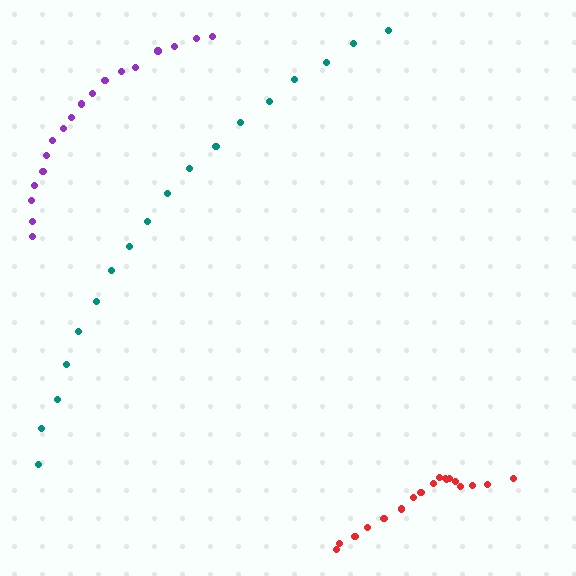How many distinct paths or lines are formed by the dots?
There are 3 distinct paths.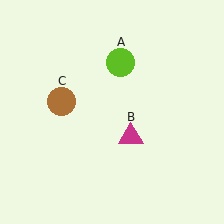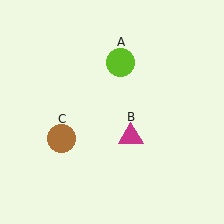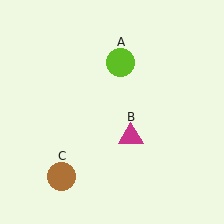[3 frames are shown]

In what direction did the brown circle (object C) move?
The brown circle (object C) moved down.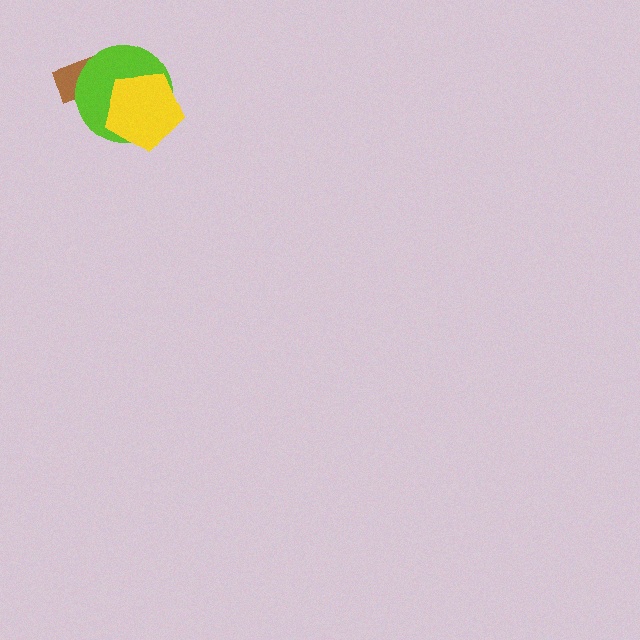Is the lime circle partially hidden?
Yes, it is partially covered by another shape.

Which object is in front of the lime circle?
The yellow pentagon is in front of the lime circle.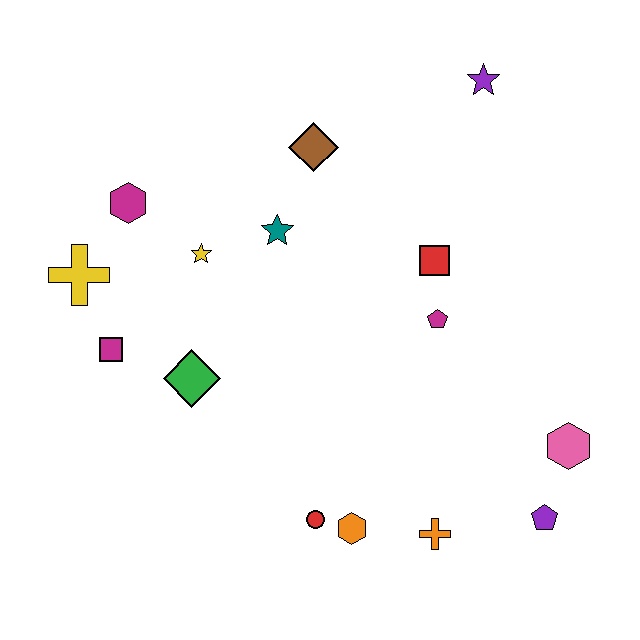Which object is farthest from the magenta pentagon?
The yellow cross is farthest from the magenta pentagon.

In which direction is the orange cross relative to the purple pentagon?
The orange cross is to the left of the purple pentagon.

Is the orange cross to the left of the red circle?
No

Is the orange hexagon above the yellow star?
No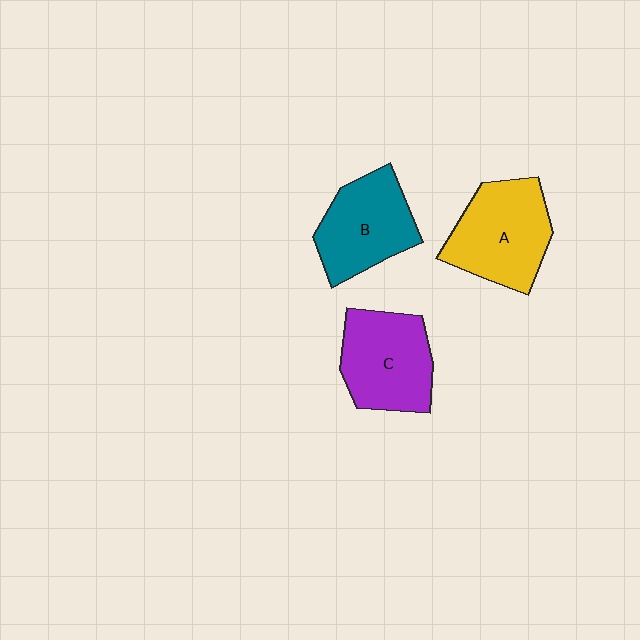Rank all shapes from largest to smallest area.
From largest to smallest: A (yellow), C (purple), B (teal).